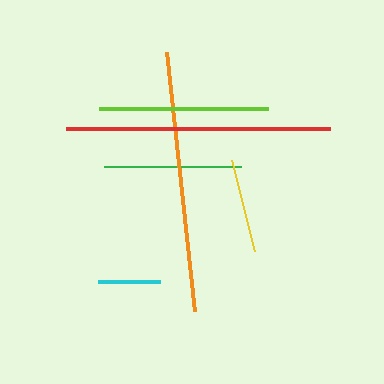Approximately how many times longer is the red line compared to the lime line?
The red line is approximately 1.6 times the length of the lime line.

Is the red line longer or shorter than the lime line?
The red line is longer than the lime line.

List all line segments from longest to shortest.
From longest to shortest: red, orange, lime, green, yellow, cyan.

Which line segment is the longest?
The red line is the longest at approximately 264 pixels.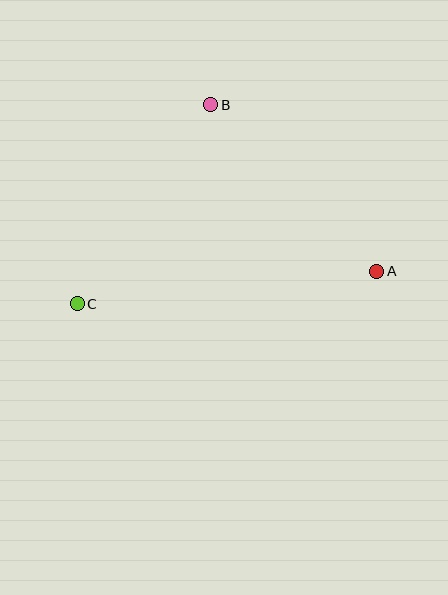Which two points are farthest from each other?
Points A and C are farthest from each other.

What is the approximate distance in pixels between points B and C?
The distance between B and C is approximately 240 pixels.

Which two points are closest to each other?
Points A and B are closest to each other.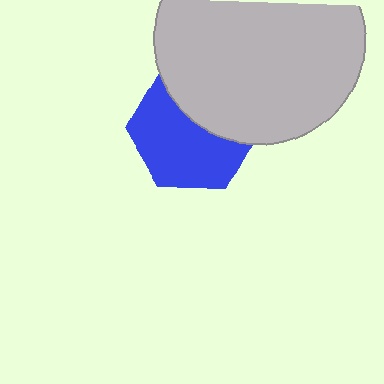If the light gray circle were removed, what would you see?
You would see the complete blue hexagon.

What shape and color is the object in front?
The object in front is a light gray circle.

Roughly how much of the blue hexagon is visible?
About half of it is visible (roughly 61%).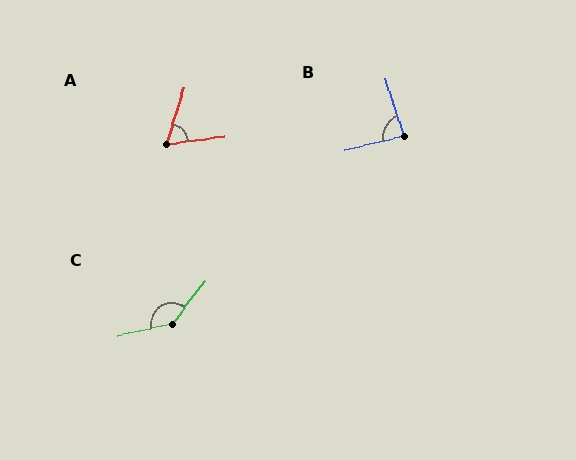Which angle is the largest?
C, at approximately 139 degrees.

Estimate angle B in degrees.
Approximately 86 degrees.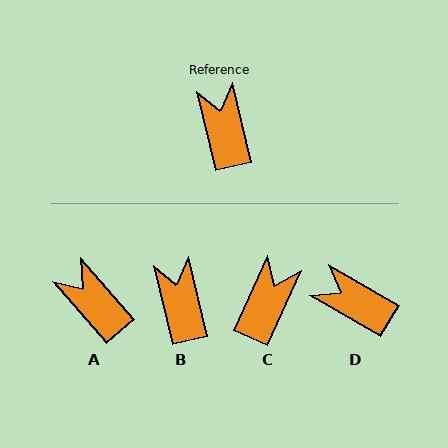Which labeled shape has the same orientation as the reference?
B.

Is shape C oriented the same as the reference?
No, it is off by about 38 degrees.